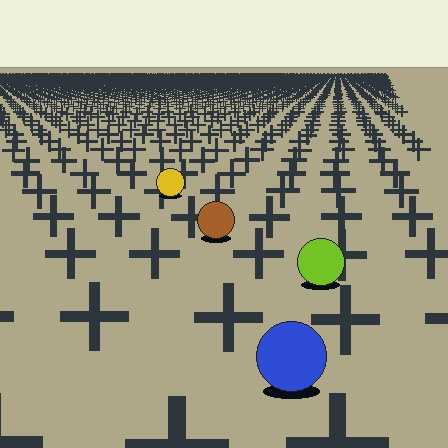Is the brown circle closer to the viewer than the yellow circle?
Yes. The brown circle is closer — you can tell from the texture gradient: the ground texture is coarser near it.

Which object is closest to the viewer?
The blue circle is closest. The texture marks near it are larger and more spread out.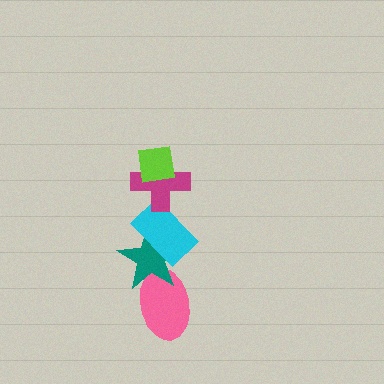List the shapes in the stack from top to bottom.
From top to bottom: the lime square, the magenta cross, the cyan rectangle, the teal star, the pink ellipse.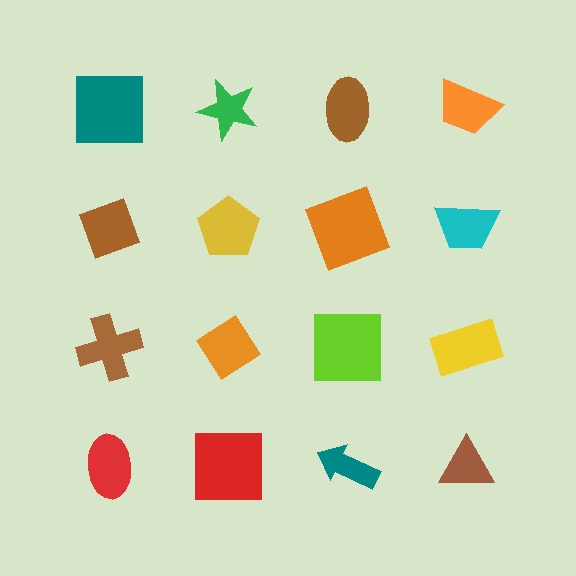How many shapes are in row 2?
4 shapes.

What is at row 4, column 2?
A red square.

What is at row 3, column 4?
A yellow rectangle.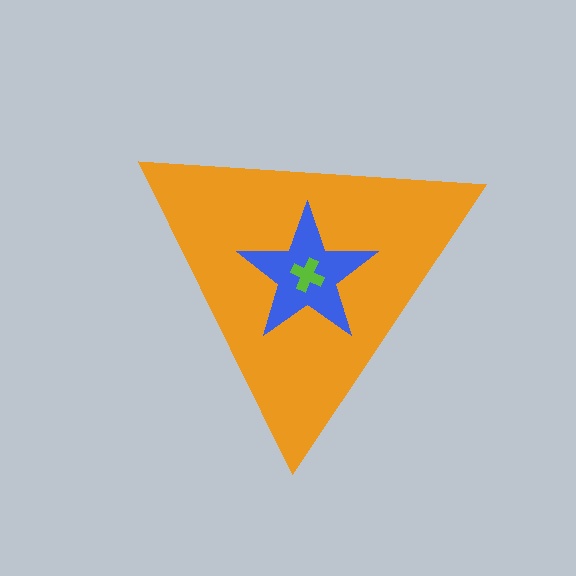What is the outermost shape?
The orange triangle.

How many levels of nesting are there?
3.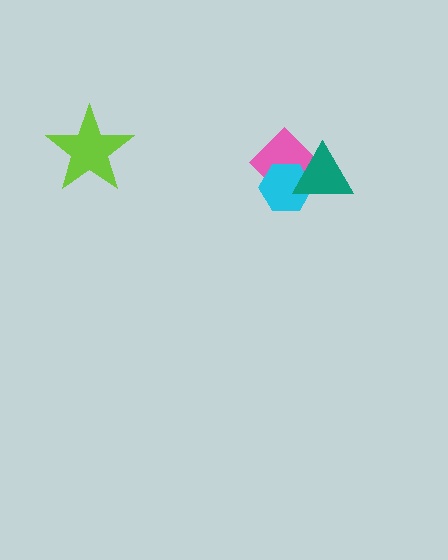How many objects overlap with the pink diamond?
2 objects overlap with the pink diamond.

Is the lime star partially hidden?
No, no other shape covers it.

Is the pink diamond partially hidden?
Yes, it is partially covered by another shape.